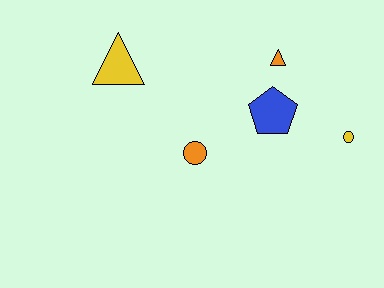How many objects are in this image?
There are 5 objects.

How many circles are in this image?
There are 2 circles.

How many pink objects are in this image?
There are no pink objects.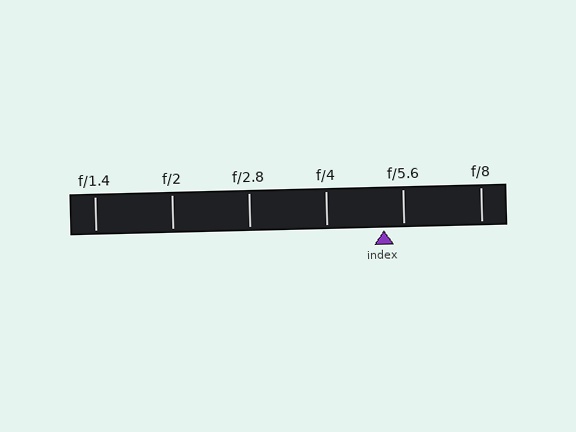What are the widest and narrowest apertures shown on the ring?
The widest aperture shown is f/1.4 and the narrowest is f/8.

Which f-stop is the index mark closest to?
The index mark is closest to f/5.6.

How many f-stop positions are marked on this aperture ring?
There are 6 f-stop positions marked.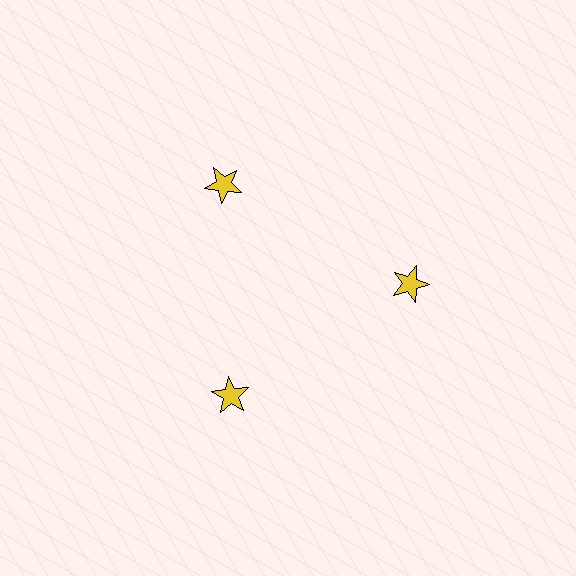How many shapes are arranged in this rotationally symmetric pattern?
There are 3 shapes, arranged in 3 groups of 1.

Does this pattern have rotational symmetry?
Yes, this pattern has 3-fold rotational symmetry. It looks the same after rotating 120 degrees around the center.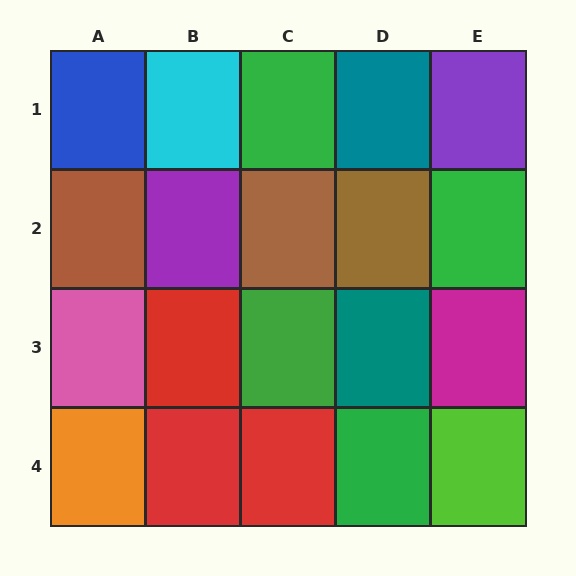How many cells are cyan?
1 cell is cyan.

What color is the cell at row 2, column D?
Brown.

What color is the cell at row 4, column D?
Green.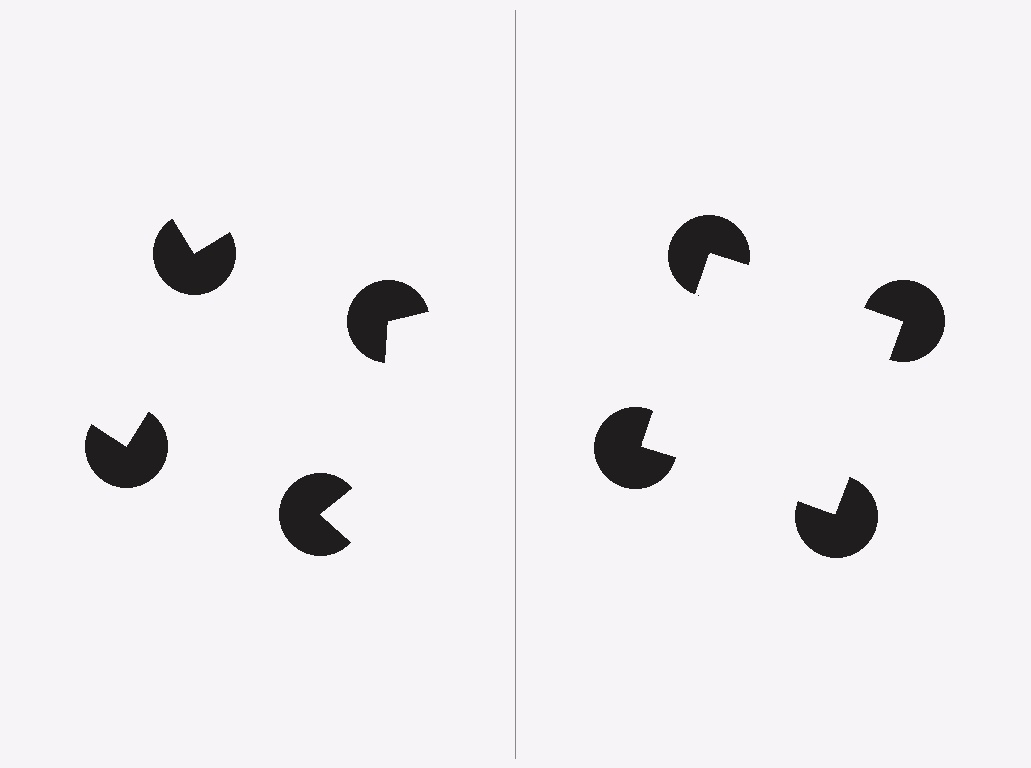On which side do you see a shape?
An illusory square appears on the right side. On the left side the wedge cuts are rotated, so no coherent shape forms.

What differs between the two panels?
The pac-man discs are positioned identically on both sides; only the wedge orientations differ. On the right they align to a square; on the left they are misaligned.